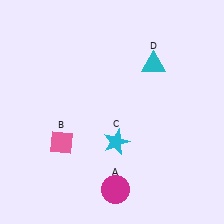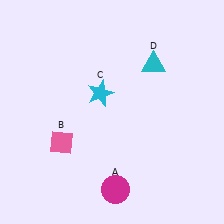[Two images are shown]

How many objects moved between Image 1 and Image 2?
1 object moved between the two images.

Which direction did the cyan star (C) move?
The cyan star (C) moved up.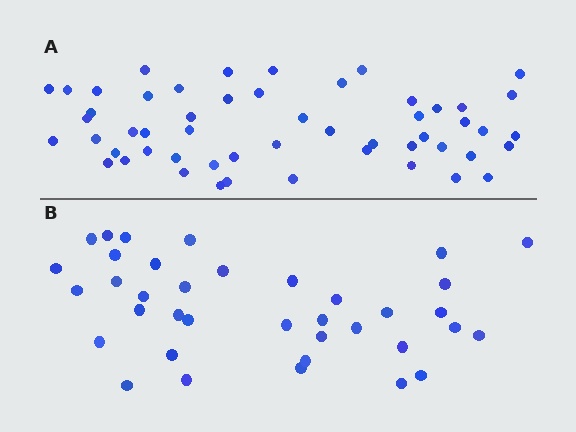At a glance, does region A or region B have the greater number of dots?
Region A (the top region) has more dots.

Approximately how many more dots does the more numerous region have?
Region A has approximately 15 more dots than region B.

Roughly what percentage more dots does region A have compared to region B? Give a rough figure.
About 45% more.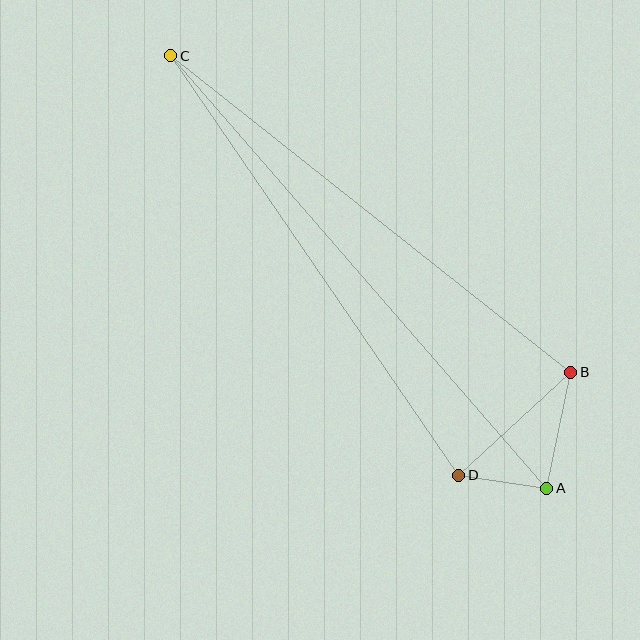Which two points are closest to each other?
Points A and D are closest to each other.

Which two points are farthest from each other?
Points A and C are farthest from each other.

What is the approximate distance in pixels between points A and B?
The distance between A and B is approximately 119 pixels.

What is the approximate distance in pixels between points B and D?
The distance between B and D is approximately 152 pixels.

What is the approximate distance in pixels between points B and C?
The distance between B and C is approximately 510 pixels.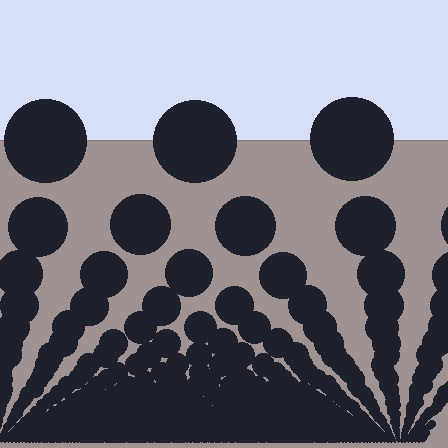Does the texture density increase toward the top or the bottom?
Density increases toward the bottom.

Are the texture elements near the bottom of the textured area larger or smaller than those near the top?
Smaller. The gradient is inverted — elements near the bottom are smaller and denser.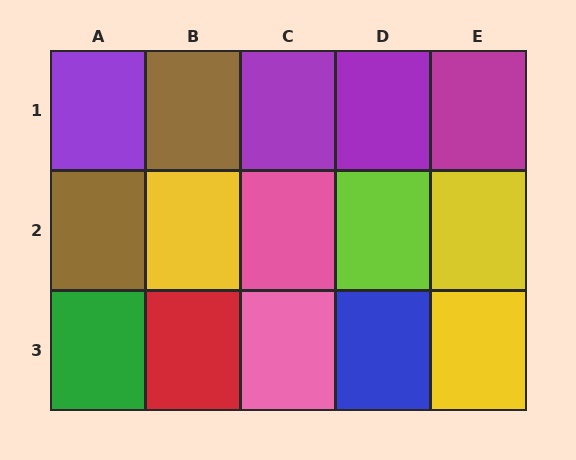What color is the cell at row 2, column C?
Pink.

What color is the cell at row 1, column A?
Purple.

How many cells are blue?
1 cell is blue.